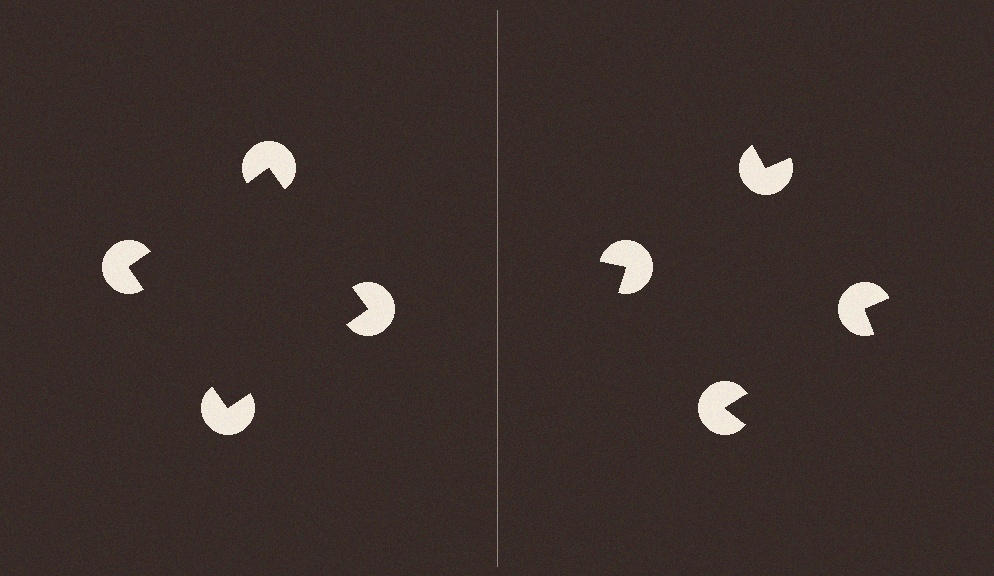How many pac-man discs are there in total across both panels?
8 — 4 on each side.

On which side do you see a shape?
An illusory square appears on the left side. On the right side the wedge cuts are rotated, so no coherent shape forms.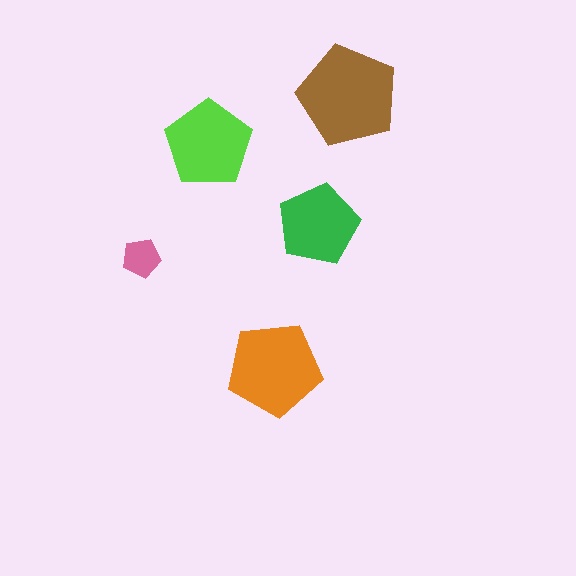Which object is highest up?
The brown pentagon is topmost.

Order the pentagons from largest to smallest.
the brown one, the orange one, the lime one, the green one, the pink one.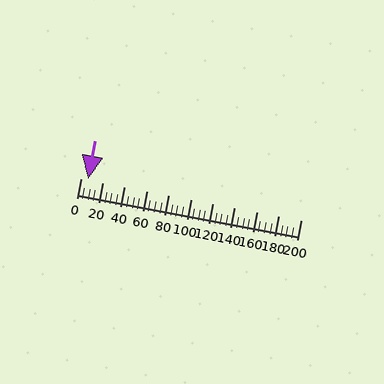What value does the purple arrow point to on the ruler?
The purple arrow points to approximately 6.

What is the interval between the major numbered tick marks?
The major tick marks are spaced 20 units apart.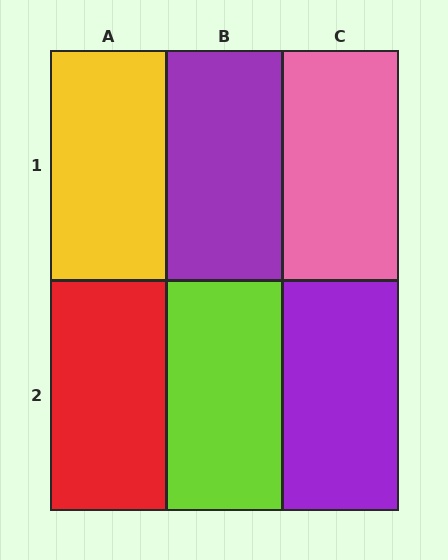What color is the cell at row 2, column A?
Red.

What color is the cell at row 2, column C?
Purple.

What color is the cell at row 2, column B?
Lime.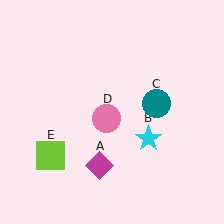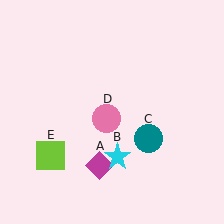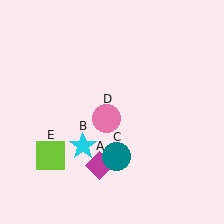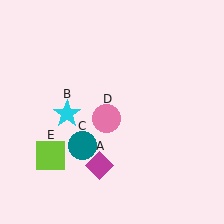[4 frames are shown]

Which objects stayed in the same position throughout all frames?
Magenta diamond (object A) and pink circle (object D) and lime square (object E) remained stationary.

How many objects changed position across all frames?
2 objects changed position: cyan star (object B), teal circle (object C).